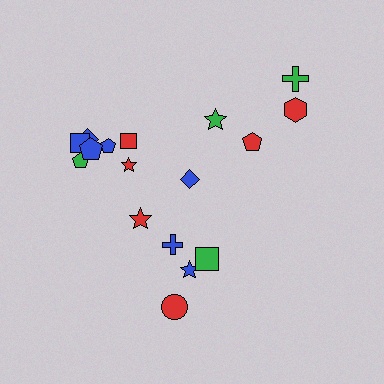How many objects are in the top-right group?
There are 4 objects.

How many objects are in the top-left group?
There are 7 objects.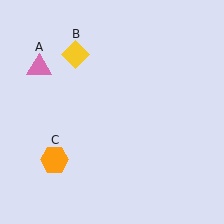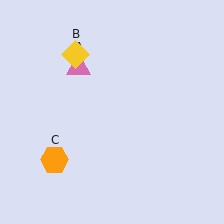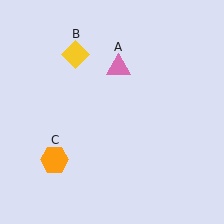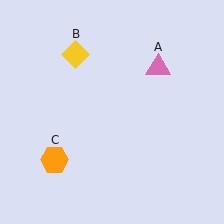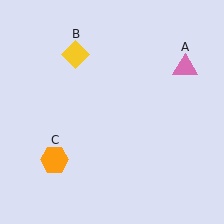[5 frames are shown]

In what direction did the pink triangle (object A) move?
The pink triangle (object A) moved right.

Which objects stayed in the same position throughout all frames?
Yellow diamond (object B) and orange hexagon (object C) remained stationary.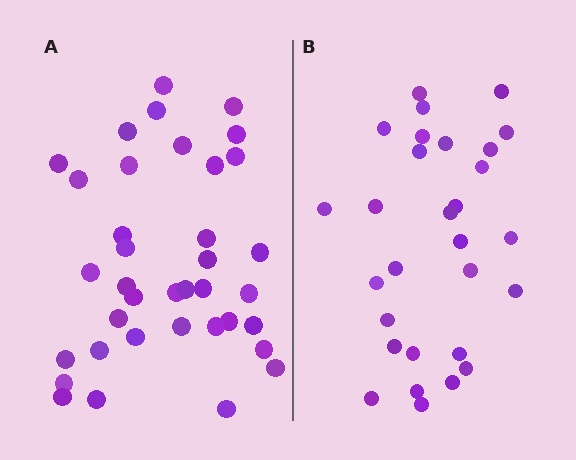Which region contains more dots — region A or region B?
Region A (the left region) has more dots.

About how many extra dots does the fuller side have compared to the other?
Region A has roughly 8 or so more dots than region B.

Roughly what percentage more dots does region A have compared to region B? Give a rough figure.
About 30% more.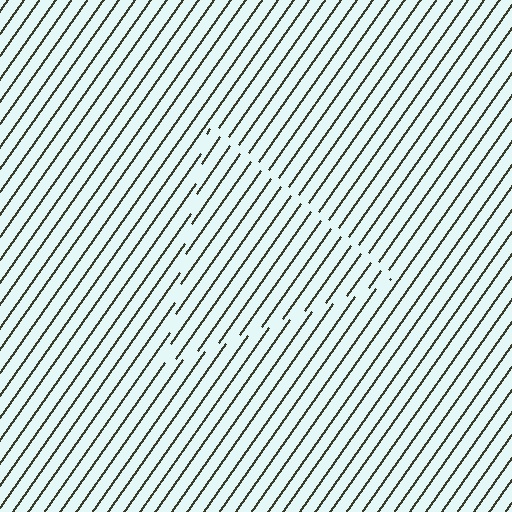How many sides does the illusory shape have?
3 sides — the line-ends trace a triangle.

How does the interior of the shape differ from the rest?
The interior of the shape contains the same grating, shifted by half a period — the contour is defined by the phase discontinuity where line-ends from the inner and outer gratings abut.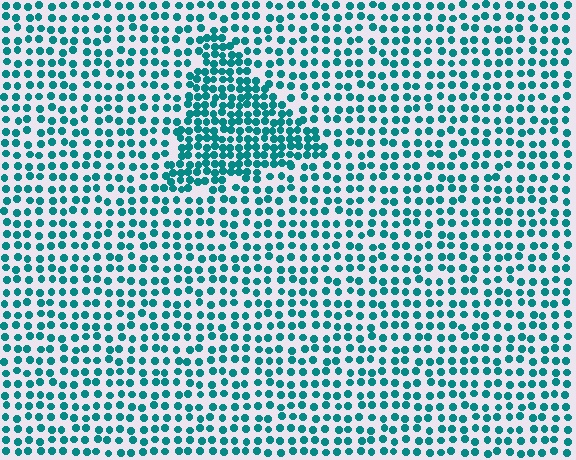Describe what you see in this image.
The image contains small teal elements arranged at two different densities. A triangle-shaped region is visible where the elements are more densely packed than the surrounding area.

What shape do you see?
I see a triangle.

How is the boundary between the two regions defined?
The boundary is defined by a change in element density (approximately 1.9x ratio). All elements are the same color, size, and shape.